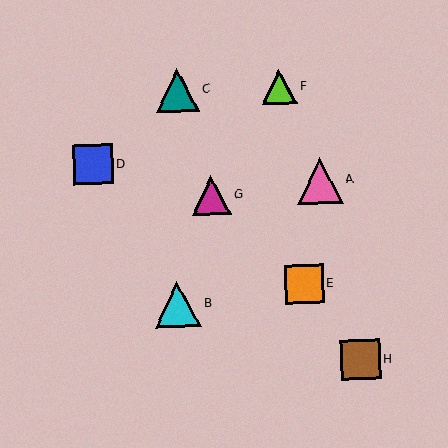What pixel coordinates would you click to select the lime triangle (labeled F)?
Click at (279, 87) to select the lime triangle F.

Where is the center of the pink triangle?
The center of the pink triangle is at (320, 181).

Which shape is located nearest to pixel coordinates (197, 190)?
The magenta triangle (labeled G) at (211, 195) is nearest to that location.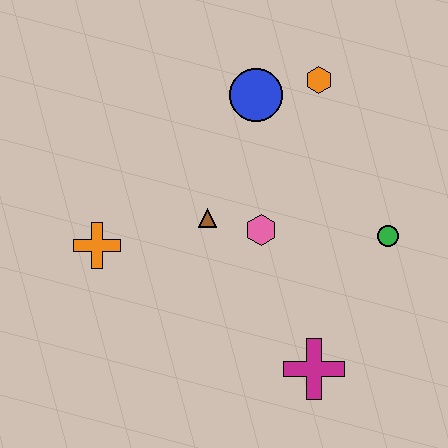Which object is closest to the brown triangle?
The pink hexagon is closest to the brown triangle.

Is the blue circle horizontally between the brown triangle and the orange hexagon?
Yes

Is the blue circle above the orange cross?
Yes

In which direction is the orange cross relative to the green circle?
The orange cross is to the left of the green circle.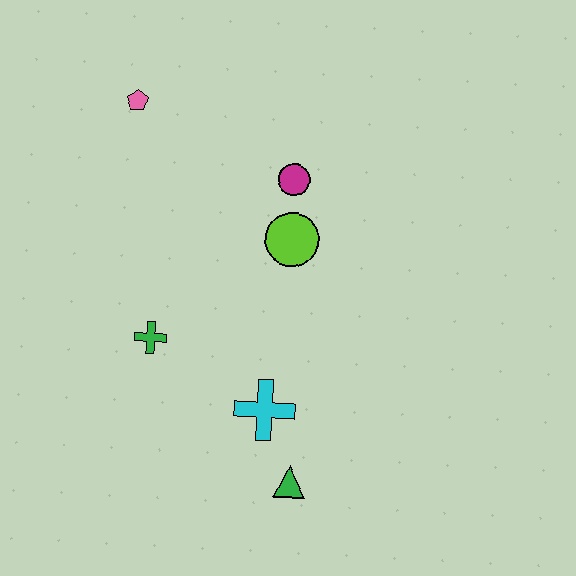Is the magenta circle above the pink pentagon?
No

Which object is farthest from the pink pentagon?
The green triangle is farthest from the pink pentagon.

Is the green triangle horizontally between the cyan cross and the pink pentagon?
No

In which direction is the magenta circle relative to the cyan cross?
The magenta circle is above the cyan cross.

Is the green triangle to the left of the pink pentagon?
No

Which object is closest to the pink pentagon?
The magenta circle is closest to the pink pentagon.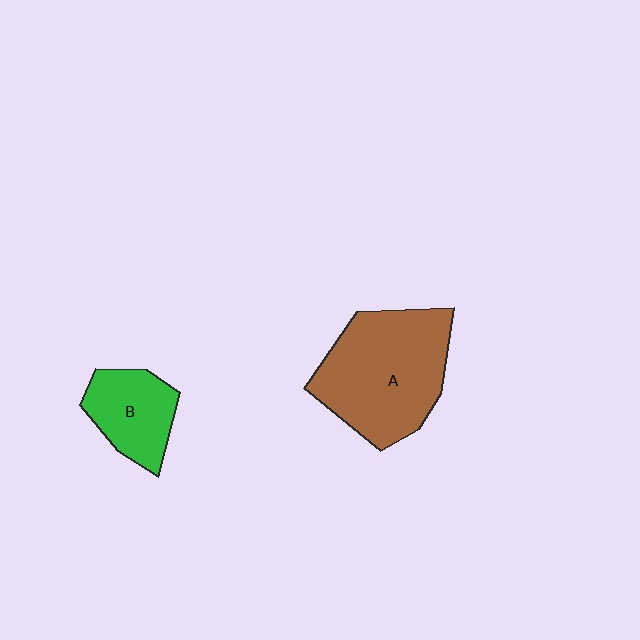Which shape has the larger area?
Shape A (brown).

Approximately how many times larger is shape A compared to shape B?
Approximately 2.1 times.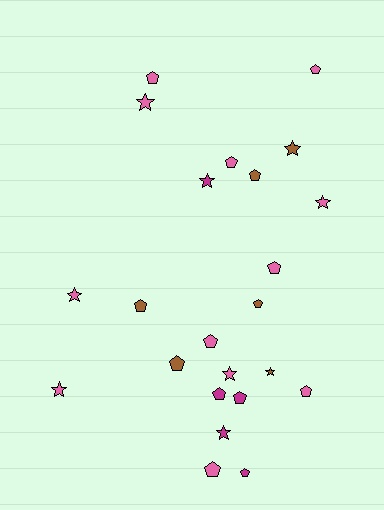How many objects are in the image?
There are 23 objects.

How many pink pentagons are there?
There are 7 pink pentagons.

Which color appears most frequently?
Pink, with 12 objects.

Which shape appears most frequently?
Pentagon, with 14 objects.